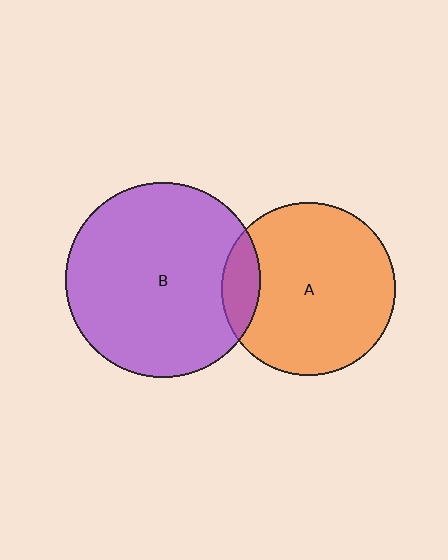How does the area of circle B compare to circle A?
Approximately 1.3 times.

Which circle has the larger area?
Circle B (purple).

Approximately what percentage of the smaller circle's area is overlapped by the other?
Approximately 15%.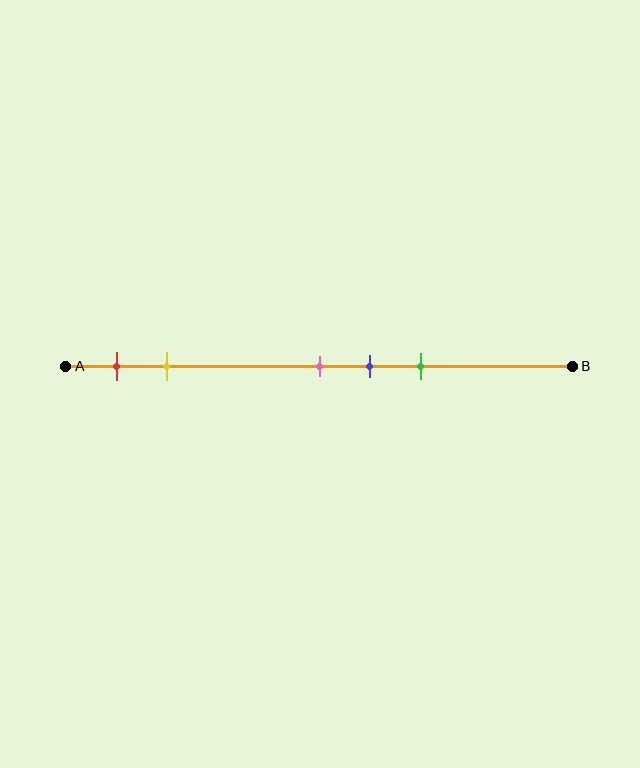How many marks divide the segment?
There are 5 marks dividing the segment.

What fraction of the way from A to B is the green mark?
The green mark is approximately 70% (0.7) of the way from A to B.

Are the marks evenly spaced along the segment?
No, the marks are not evenly spaced.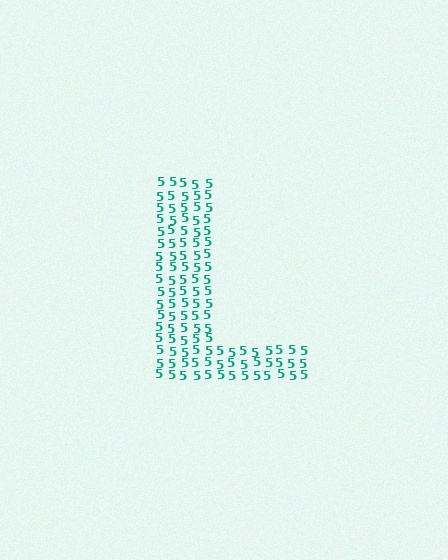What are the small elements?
The small elements are digit 5's.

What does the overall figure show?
The overall figure shows the letter L.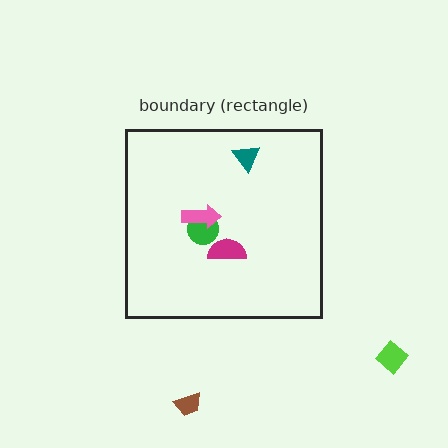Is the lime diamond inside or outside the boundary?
Outside.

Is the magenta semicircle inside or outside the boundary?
Inside.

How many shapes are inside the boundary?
4 inside, 2 outside.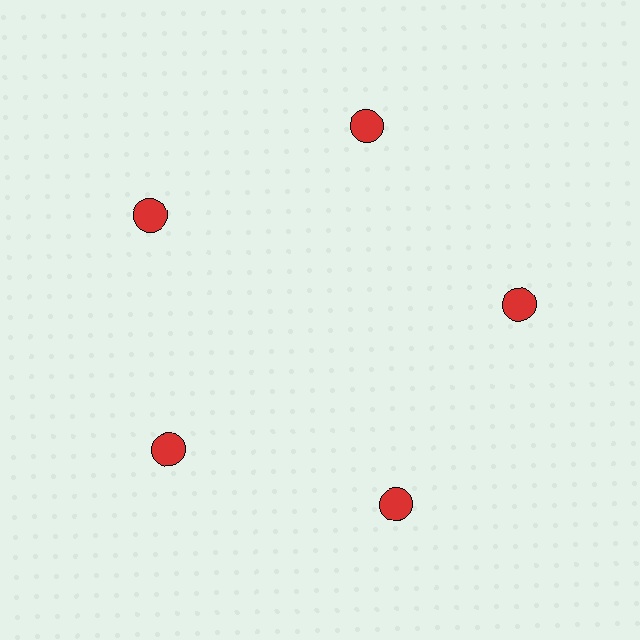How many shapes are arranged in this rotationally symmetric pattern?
There are 5 shapes, arranged in 5 groups of 1.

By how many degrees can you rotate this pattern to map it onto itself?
The pattern maps onto itself every 72 degrees of rotation.